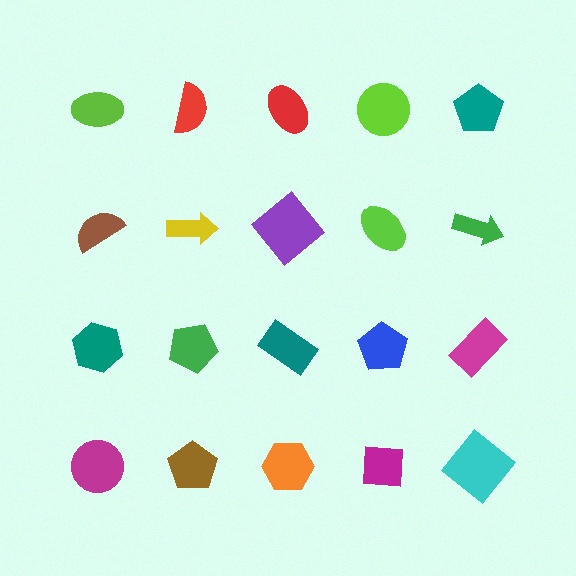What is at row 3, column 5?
A magenta rectangle.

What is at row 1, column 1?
A lime ellipse.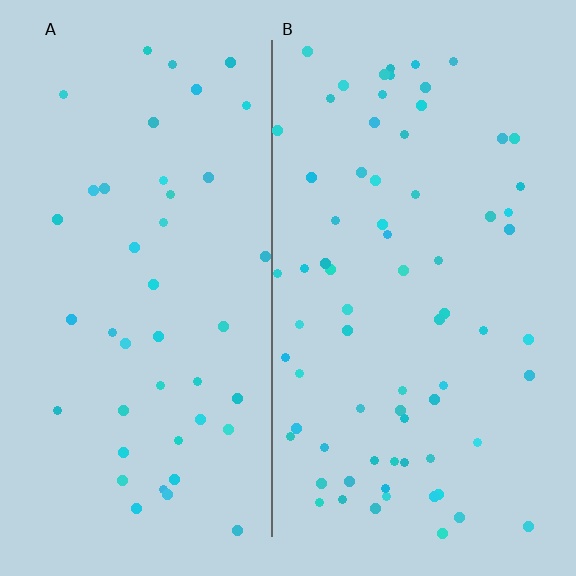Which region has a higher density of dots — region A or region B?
B (the right).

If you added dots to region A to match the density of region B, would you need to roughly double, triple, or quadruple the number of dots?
Approximately double.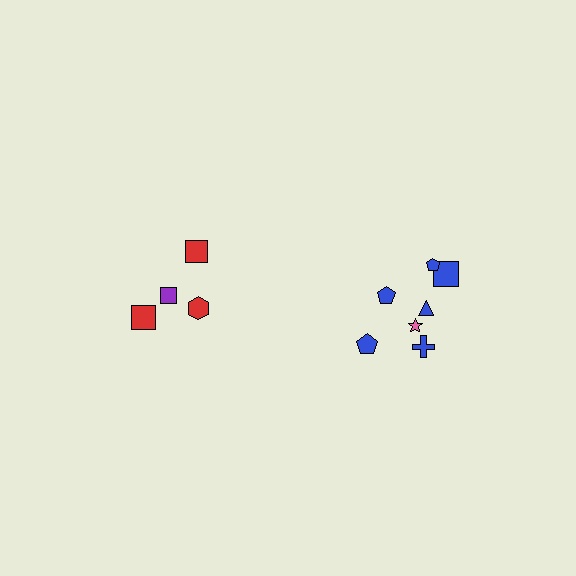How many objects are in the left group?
There are 4 objects.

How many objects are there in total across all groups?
There are 11 objects.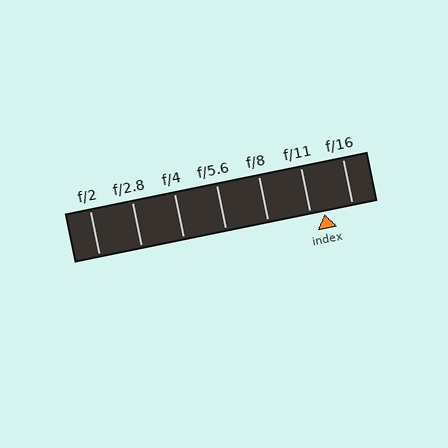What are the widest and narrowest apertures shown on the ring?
The widest aperture shown is f/2 and the narrowest is f/16.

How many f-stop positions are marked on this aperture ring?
There are 7 f-stop positions marked.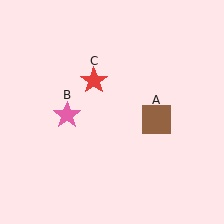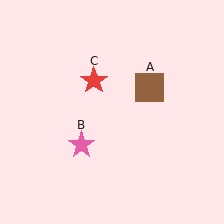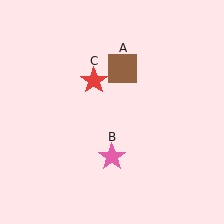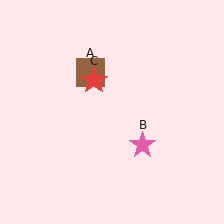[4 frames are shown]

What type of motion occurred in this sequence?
The brown square (object A), pink star (object B) rotated counterclockwise around the center of the scene.